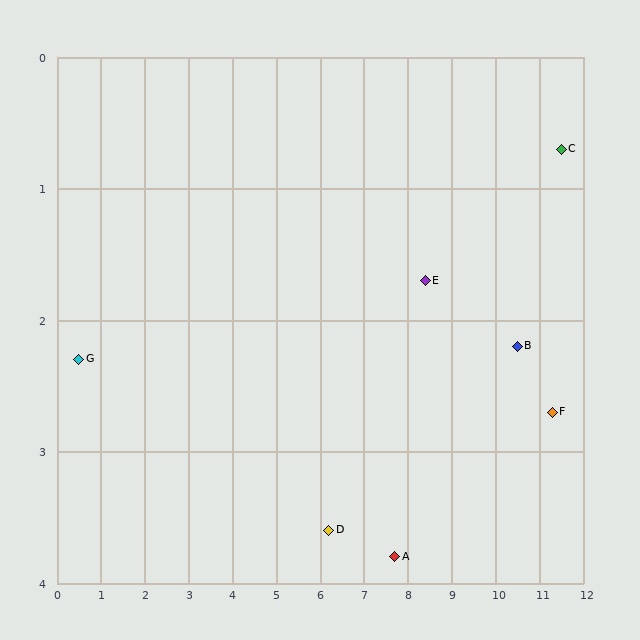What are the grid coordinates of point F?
Point F is at approximately (11.3, 2.7).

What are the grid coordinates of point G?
Point G is at approximately (0.5, 2.3).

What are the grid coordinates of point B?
Point B is at approximately (10.5, 2.2).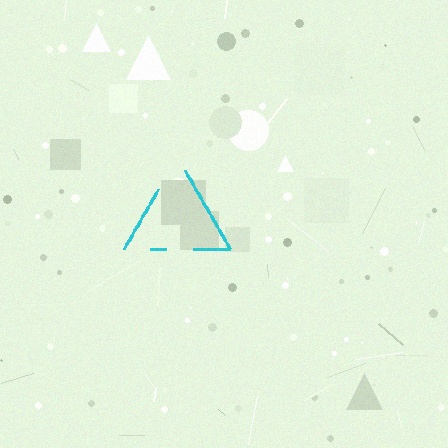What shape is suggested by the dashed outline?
The dashed outline suggests a triangle.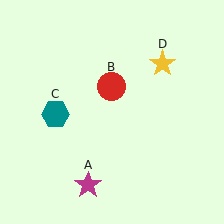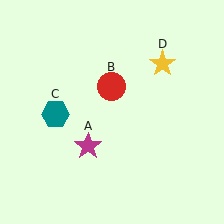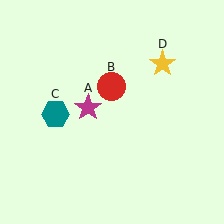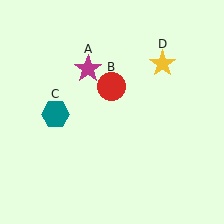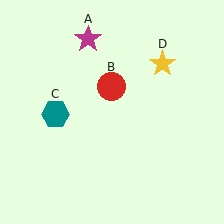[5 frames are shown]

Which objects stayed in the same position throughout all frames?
Red circle (object B) and teal hexagon (object C) and yellow star (object D) remained stationary.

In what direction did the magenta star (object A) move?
The magenta star (object A) moved up.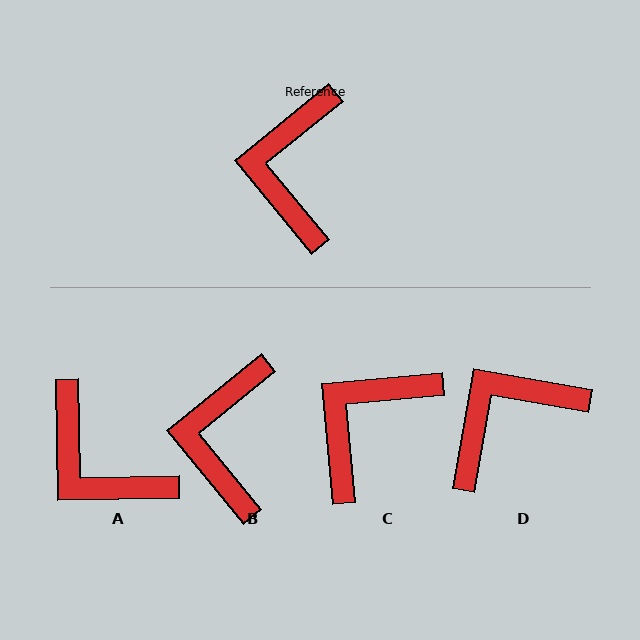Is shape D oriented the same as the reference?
No, it is off by about 49 degrees.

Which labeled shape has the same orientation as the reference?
B.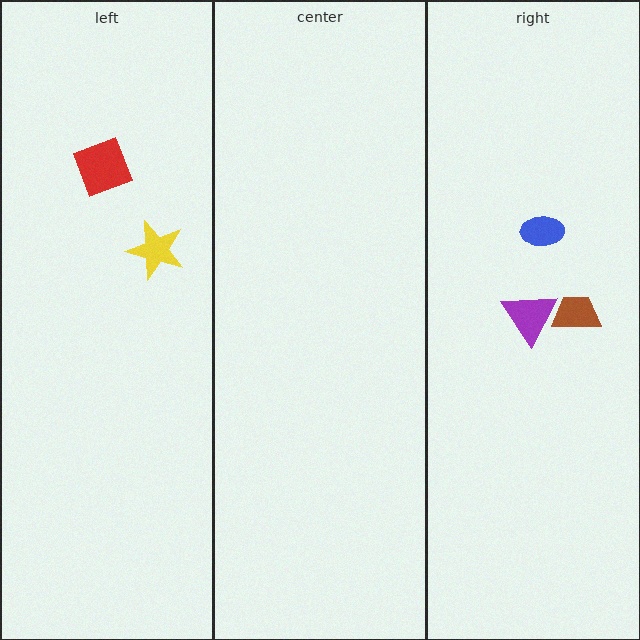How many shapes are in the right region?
3.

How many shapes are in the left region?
2.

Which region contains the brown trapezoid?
The right region.